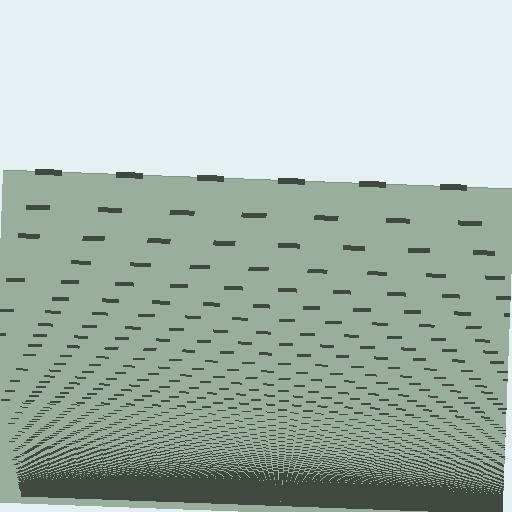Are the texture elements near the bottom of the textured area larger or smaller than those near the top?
Smaller. The gradient is inverted — elements near the bottom are smaller and denser.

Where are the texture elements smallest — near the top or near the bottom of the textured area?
Near the bottom.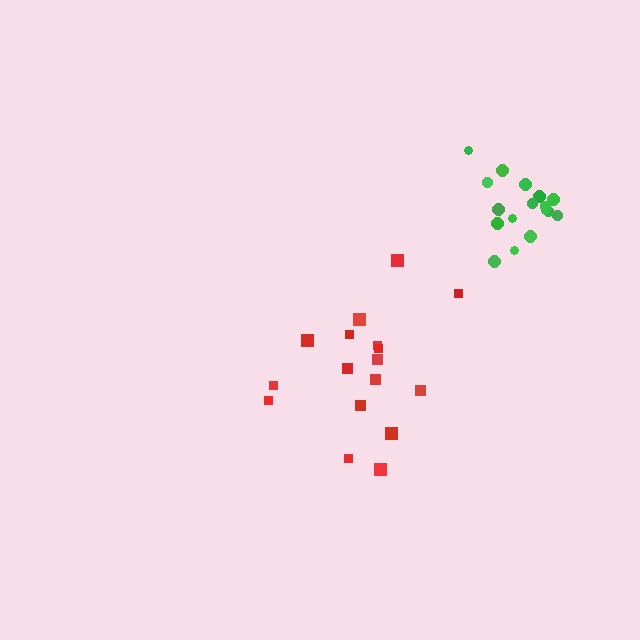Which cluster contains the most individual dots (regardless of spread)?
Red (17).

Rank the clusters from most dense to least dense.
green, red.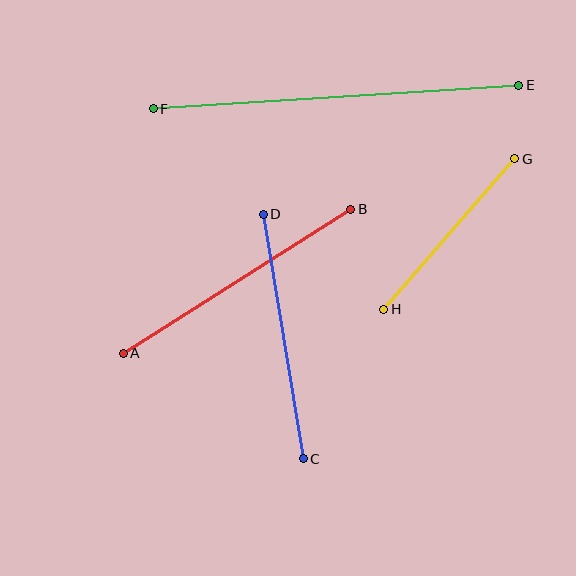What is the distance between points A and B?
The distance is approximately 270 pixels.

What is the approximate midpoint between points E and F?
The midpoint is at approximately (336, 97) pixels.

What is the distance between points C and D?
The distance is approximately 247 pixels.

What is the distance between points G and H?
The distance is approximately 200 pixels.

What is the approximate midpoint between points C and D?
The midpoint is at approximately (283, 336) pixels.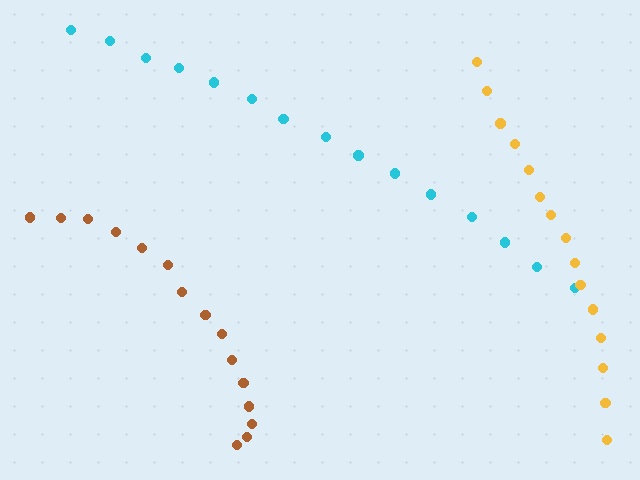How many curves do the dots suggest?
There are 3 distinct paths.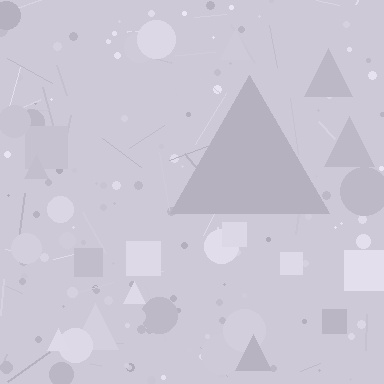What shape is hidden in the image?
A triangle is hidden in the image.